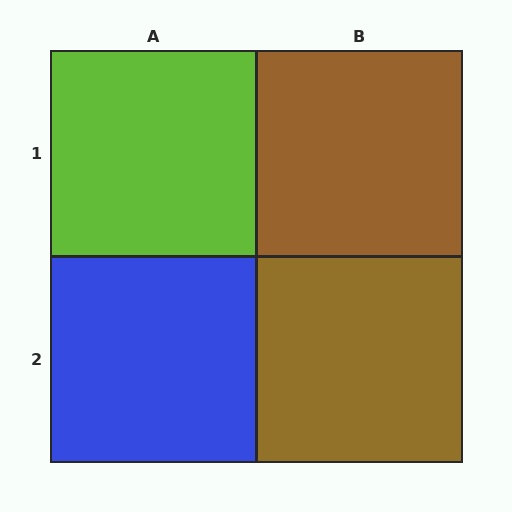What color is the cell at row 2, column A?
Blue.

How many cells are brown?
2 cells are brown.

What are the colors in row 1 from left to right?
Lime, brown.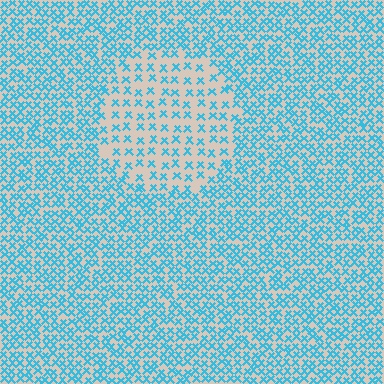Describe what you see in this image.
The image contains small cyan elements arranged at two different densities. A circle-shaped region is visible where the elements are less densely packed than the surrounding area.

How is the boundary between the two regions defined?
The boundary is defined by a change in element density (approximately 2.1x ratio). All elements are the same color, size, and shape.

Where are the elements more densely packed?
The elements are more densely packed outside the circle boundary.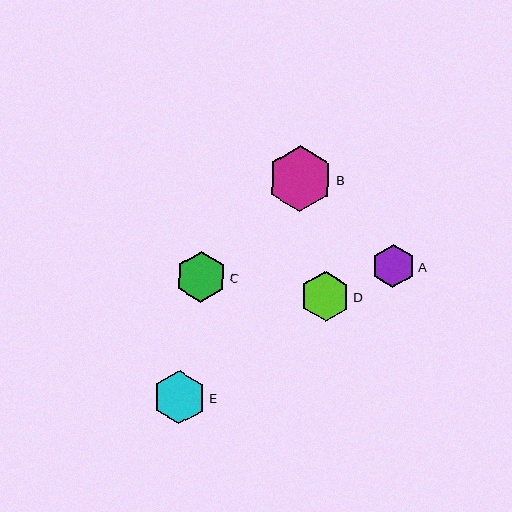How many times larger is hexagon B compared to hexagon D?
Hexagon B is approximately 1.3 times the size of hexagon D.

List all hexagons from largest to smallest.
From largest to smallest: B, E, C, D, A.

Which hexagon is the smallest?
Hexagon A is the smallest with a size of approximately 43 pixels.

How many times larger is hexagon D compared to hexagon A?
Hexagon D is approximately 1.2 times the size of hexagon A.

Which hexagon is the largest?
Hexagon B is the largest with a size of approximately 66 pixels.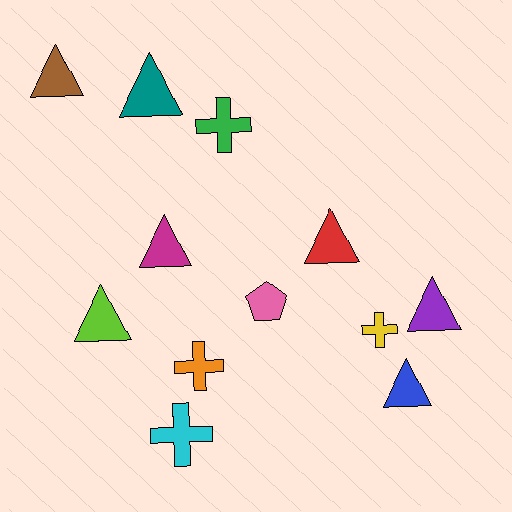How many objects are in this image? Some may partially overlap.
There are 12 objects.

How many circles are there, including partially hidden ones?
There are no circles.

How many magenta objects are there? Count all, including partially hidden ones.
There is 1 magenta object.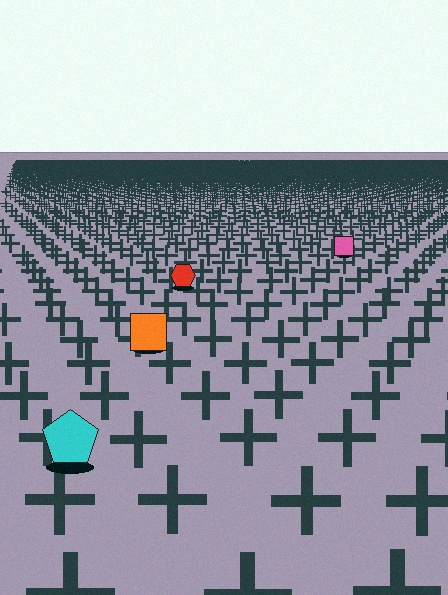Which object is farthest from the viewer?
The pink square is farthest from the viewer. It appears smaller and the ground texture around it is denser.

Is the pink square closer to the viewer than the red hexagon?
No. The red hexagon is closer — you can tell from the texture gradient: the ground texture is coarser near it.